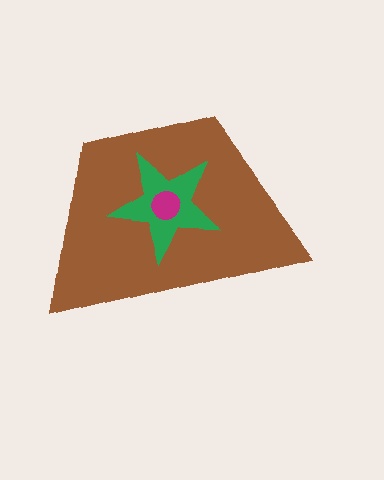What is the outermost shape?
The brown trapezoid.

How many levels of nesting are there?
3.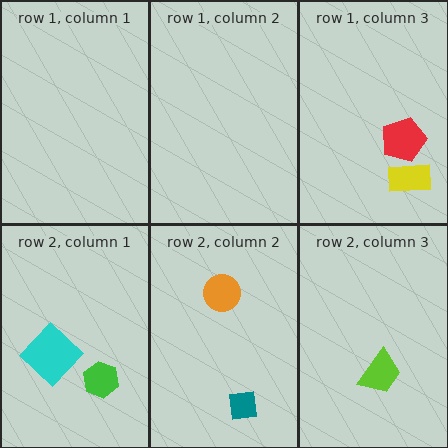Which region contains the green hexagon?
The row 2, column 1 region.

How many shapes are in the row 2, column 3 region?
1.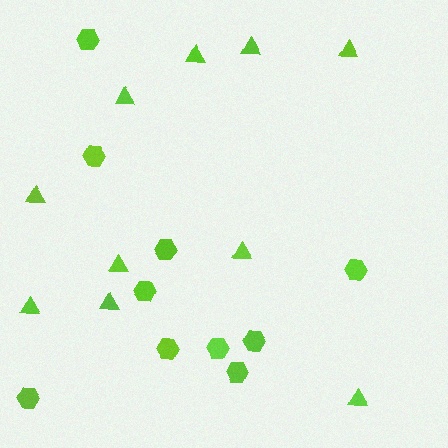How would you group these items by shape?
There are 2 groups: one group of hexagons (10) and one group of triangles (10).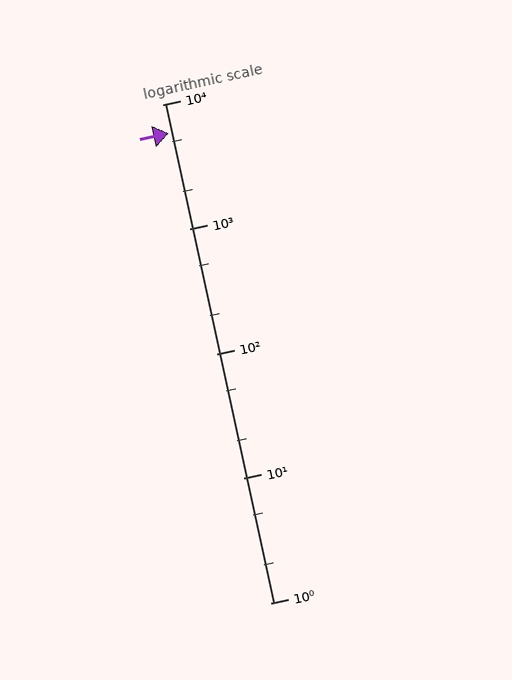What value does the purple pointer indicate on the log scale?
The pointer indicates approximately 5900.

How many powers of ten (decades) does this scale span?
The scale spans 4 decades, from 1 to 10000.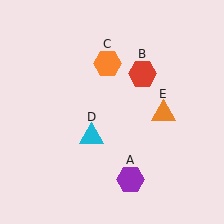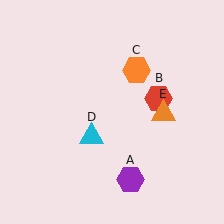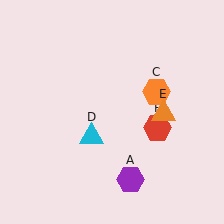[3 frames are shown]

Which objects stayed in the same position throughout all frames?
Purple hexagon (object A) and cyan triangle (object D) and orange triangle (object E) remained stationary.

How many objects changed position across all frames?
2 objects changed position: red hexagon (object B), orange hexagon (object C).